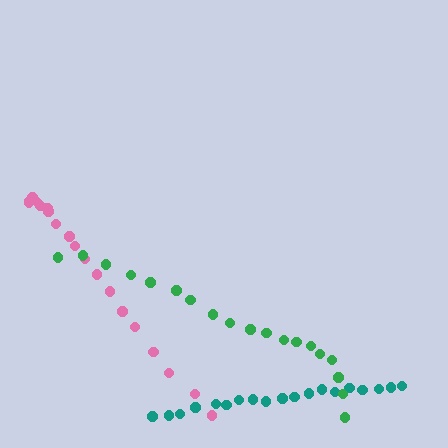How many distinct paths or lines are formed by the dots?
There are 3 distinct paths.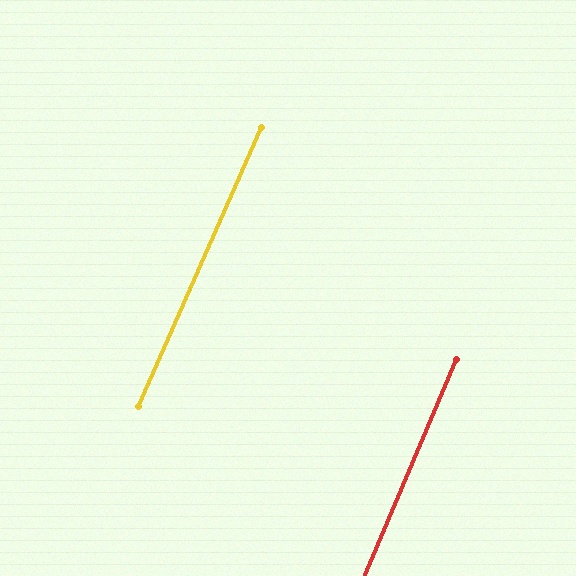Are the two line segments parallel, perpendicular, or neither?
Parallel — their directions differ by only 0.7°.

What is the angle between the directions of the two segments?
Approximately 1 degree.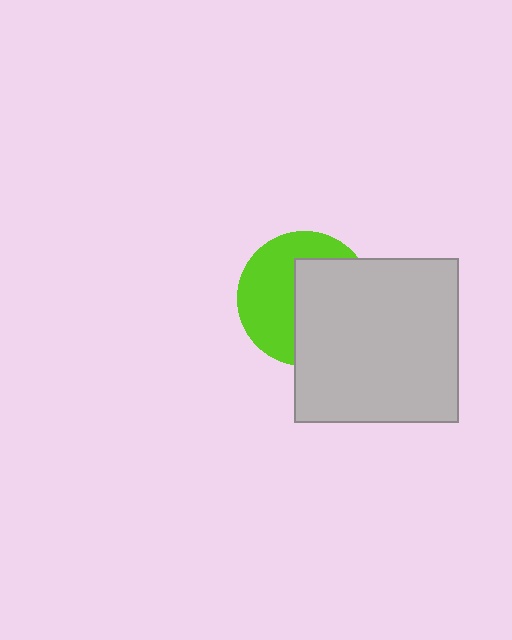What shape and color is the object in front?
The object in front is a light gray square.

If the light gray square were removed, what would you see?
You would see the complete lime circle.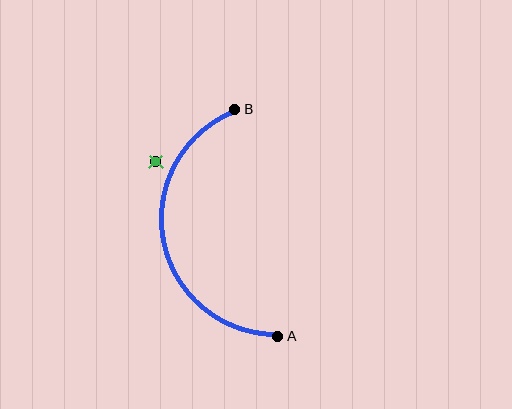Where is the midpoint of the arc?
The arc midpoint is the point on the curve farthest from the straight line joining A and B. It sits to the left of that line.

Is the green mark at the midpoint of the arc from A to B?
No — the green mark does not lie on the arc at all. It sits slightly outside the curve.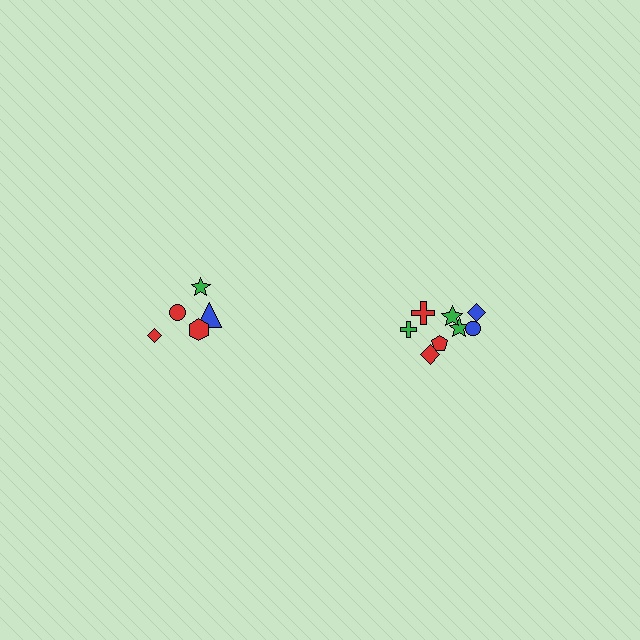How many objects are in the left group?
There are 5 objects.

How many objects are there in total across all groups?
There are 13 objects.